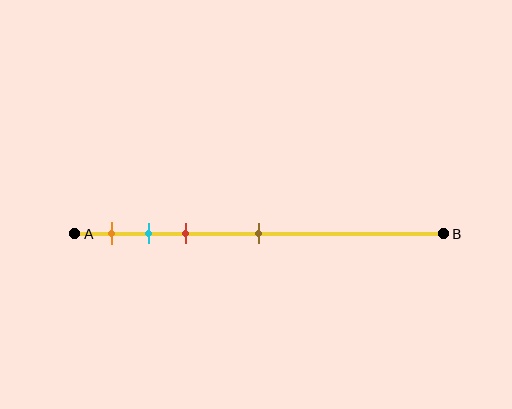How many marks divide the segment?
There are 4 marks dividing the segment.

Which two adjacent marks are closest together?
The cyan and red marks are the closest adjacent pair.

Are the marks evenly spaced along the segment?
No, the marks are not evenly spaced.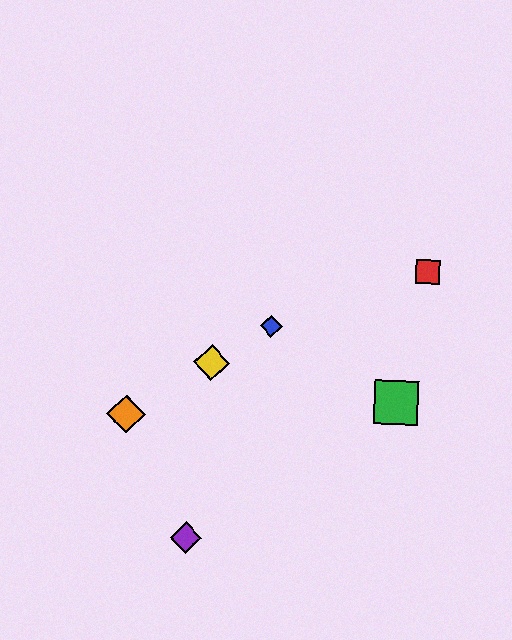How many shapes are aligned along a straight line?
3 shapes (the blue diamond, the yellow diamond, the orange diamond) are aligned along a straight line.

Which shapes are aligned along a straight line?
The blue diamond, the yellow diamond, the orange diamond are aligned along a straight line.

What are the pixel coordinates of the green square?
The green square is at (396, 403).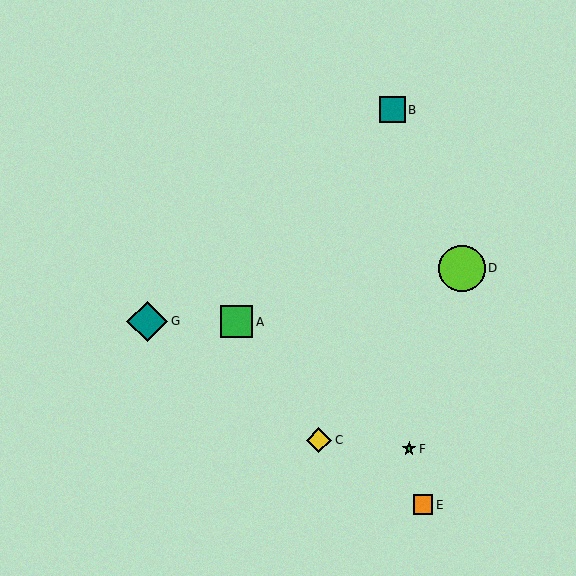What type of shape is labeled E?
Shape E is an orange square.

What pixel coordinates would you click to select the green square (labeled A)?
Click at (237, 322) to select the green square A.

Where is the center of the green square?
The center of the green square is at (237, 322).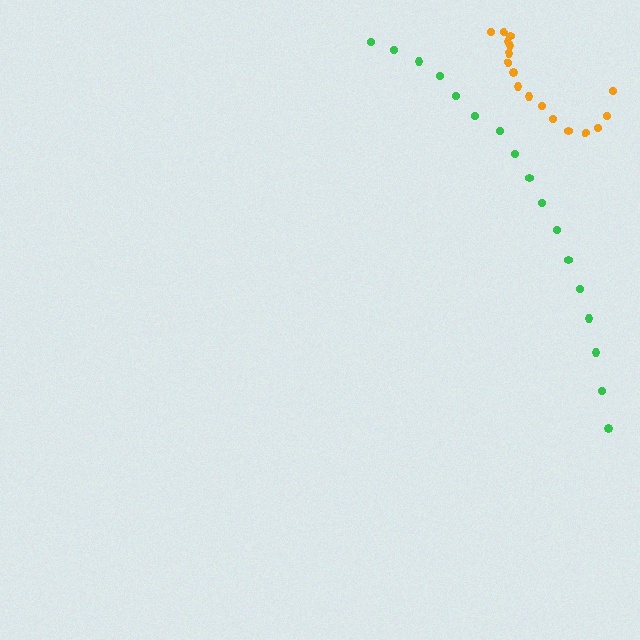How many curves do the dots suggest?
There are 2 distinct paths.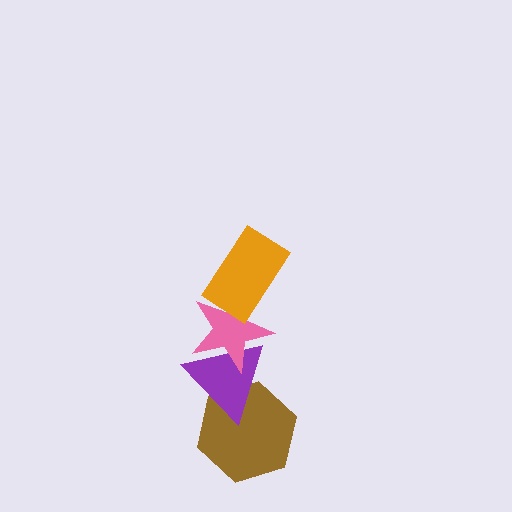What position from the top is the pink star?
The pink star is 2nd from the top.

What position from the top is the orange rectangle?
The orange rectangle is 1st from the top.